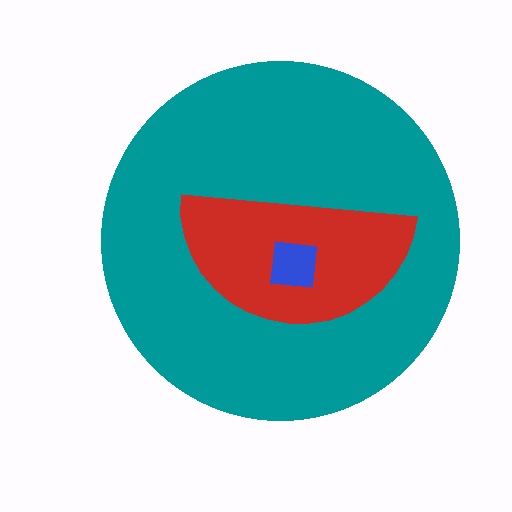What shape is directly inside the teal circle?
The red semicircle.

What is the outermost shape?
The teal circle.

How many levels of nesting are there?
3.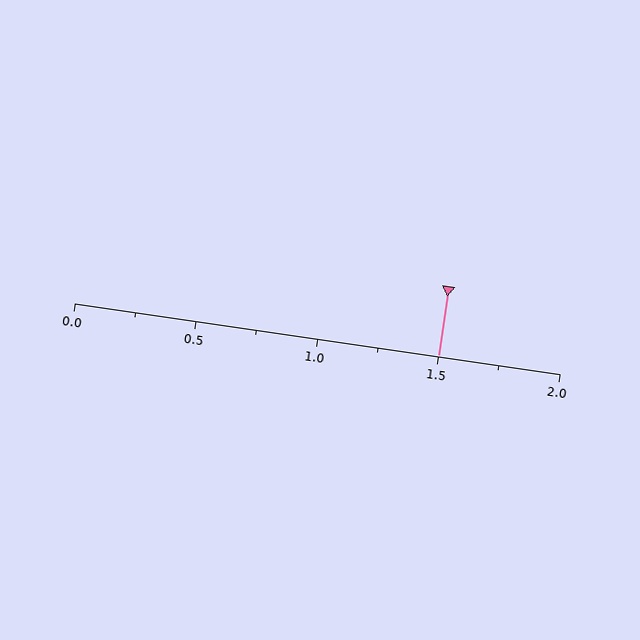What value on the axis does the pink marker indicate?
The marker indicates approximately 1.5.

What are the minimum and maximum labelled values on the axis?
The axis runs from 0.0 to 2.0.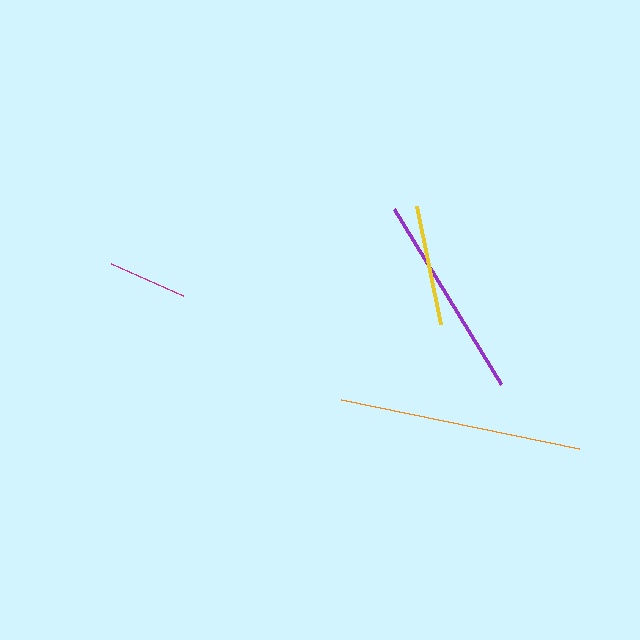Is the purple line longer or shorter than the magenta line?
The purple line is longer than the magenta line.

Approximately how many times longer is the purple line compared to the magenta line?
The purple line is approximately 2.6 times the length of the magenta line.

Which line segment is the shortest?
The magenta line is the shortest at approximately 80 pixels.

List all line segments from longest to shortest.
From longest to shortest: orange, purple, yellow, magenta.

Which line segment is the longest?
The orange line is the longest at approximately 243 pixels.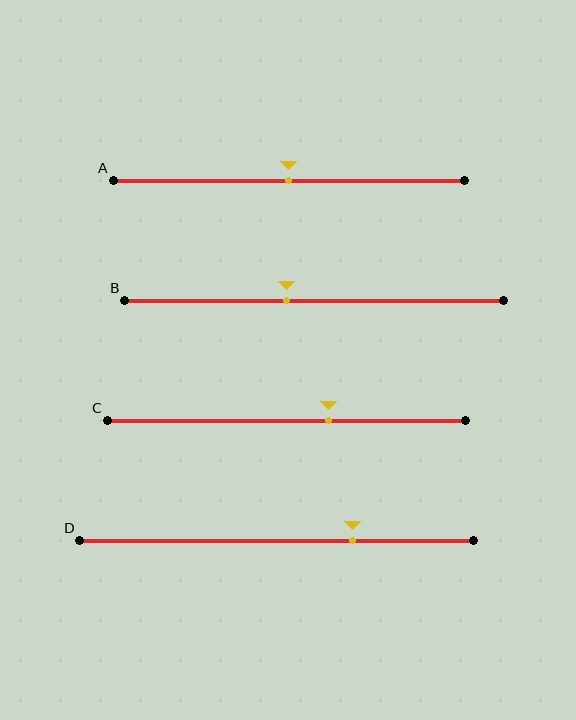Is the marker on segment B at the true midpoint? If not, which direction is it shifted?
No, the marker on segment B is shifted to the left by about 7% of the segment length.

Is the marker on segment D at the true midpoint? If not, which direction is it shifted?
No, the marker on segment D is shifted to the right by about 19% of the segment length.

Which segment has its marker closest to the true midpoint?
Segment A has its marker closest to the true midpoint.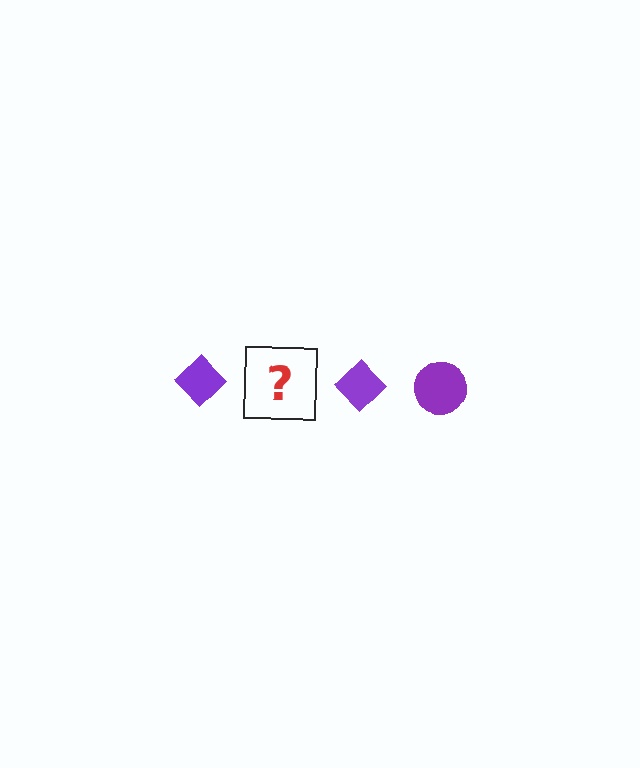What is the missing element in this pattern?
The missing element is a purple circle.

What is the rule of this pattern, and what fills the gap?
The rule is that the pattern cycles through diamond, circle shapes in purple. The gap should be filled with a purple circle.